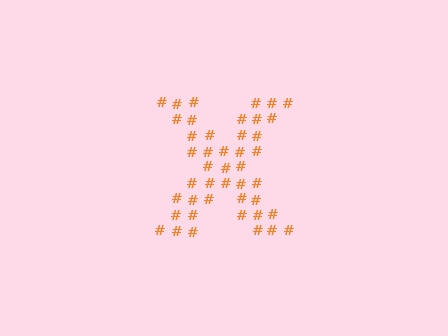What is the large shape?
The large shape is the letter X.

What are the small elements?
The small elements are hash symbols.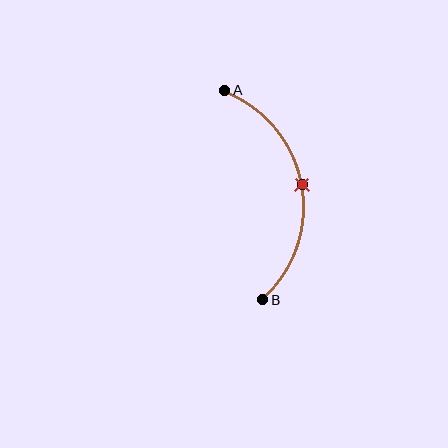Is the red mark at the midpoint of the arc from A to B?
Yes. The red mark lies on the arc at equal arc-length from both A and B — it is the arc midpoint.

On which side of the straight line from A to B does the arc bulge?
The arc bulges to the right of the straight line connecting A and B.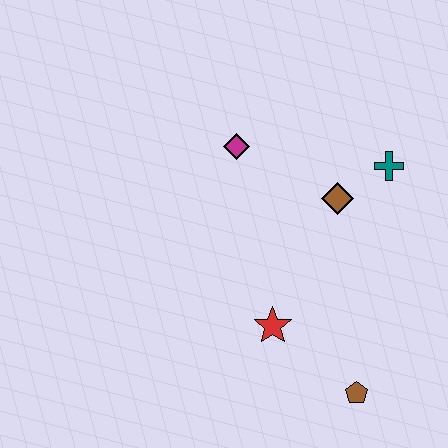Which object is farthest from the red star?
The teal cross is farthest from the red star.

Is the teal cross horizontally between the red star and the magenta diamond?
No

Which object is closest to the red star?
The brown pentagon is closest to the red star.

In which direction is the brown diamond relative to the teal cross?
The brown diamond is to the left of the teal cross.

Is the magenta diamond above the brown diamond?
Yes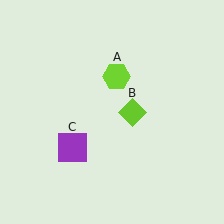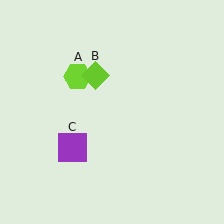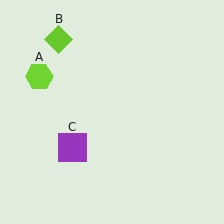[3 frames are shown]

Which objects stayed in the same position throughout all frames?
Purple square (object C) remained stationary.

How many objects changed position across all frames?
2 objects changed position: lime hexagon (object A), lime diamond (object B).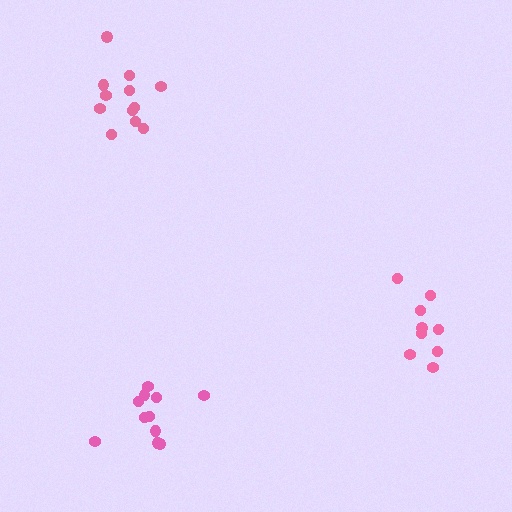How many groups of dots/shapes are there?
There are 3 groups.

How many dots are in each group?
Group 1: 9 dots, Group 2: 12 dots, Group 3: 11 dots (32 total).